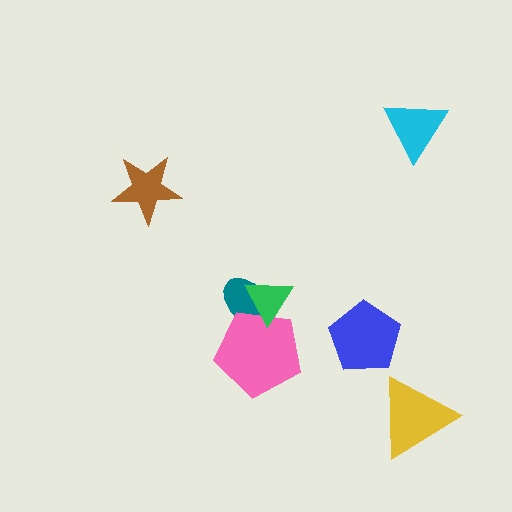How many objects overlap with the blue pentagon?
0 objects overlap with the blue pentagon.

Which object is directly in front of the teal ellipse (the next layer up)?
The pink pentagon is directly in front of the teal ellipse.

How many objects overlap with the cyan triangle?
0 objects overlap with the cyan triangle.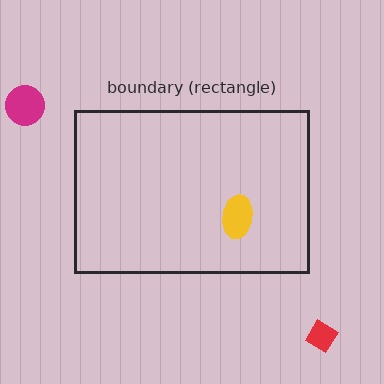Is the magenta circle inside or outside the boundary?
Outside.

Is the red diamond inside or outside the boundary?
Outside.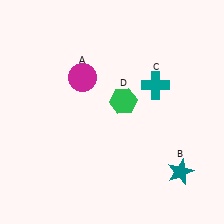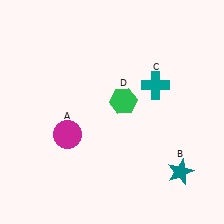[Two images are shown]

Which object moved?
The magenta circle (A) moved down.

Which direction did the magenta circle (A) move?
The magenta circle (A) moved down.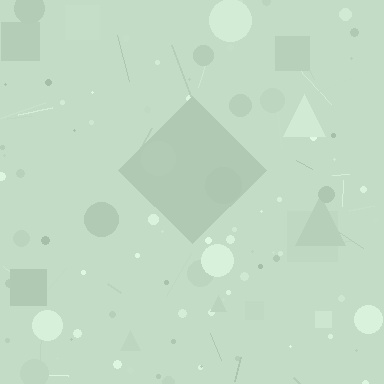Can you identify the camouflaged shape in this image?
The camouflaged shape is a diamond.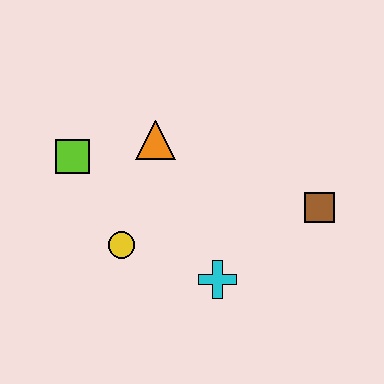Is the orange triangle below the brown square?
No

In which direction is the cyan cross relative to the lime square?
The cyan cross is to the right of the lime square.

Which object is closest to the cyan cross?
The yellow circle is closest to the cyan cross.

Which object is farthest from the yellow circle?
The brown square is farthest from the yellow circle.